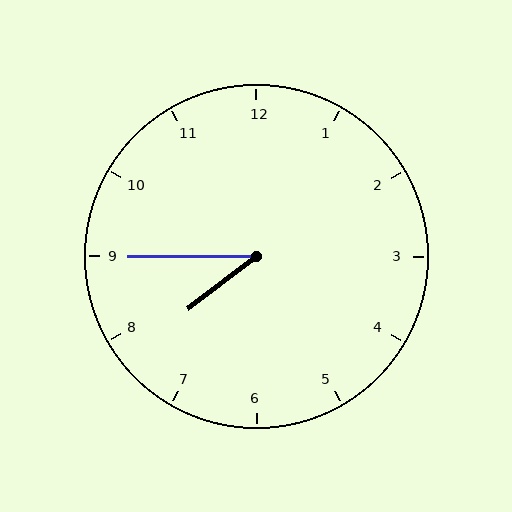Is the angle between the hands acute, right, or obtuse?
It is acute.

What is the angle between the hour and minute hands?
Approximately 38 degrees.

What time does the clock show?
7:45.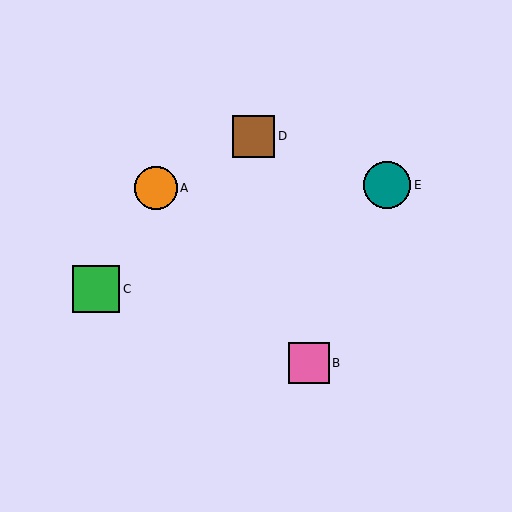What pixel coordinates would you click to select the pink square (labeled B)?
Click at (309, 363) to select the pink square B.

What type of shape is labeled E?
Shape E is a teal circle.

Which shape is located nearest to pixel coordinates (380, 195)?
The teal circle (labeled E) at (387, 185) is nearest to that location.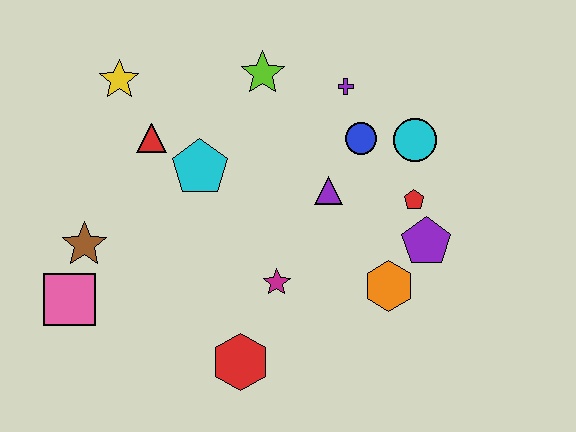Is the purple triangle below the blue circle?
Yes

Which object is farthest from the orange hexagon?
The yellow star is farthest from the orange hexagon.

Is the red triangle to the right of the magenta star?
No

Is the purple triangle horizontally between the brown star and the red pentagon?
Yes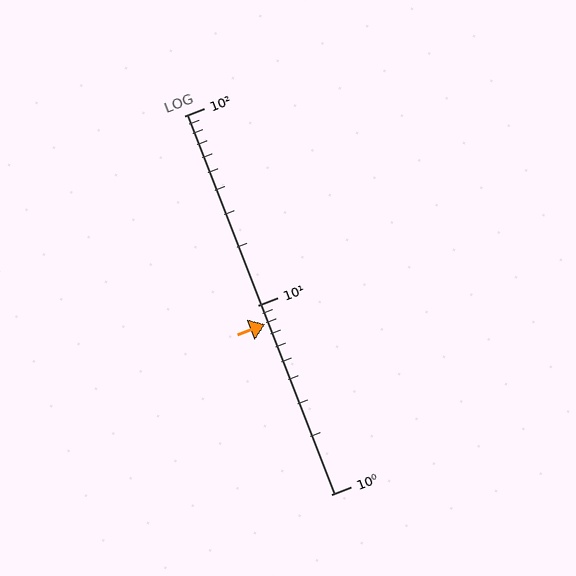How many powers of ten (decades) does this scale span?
The scale spans 2 decades, from 1 to 100.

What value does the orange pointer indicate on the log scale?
The pointer indicates approximately 7.9.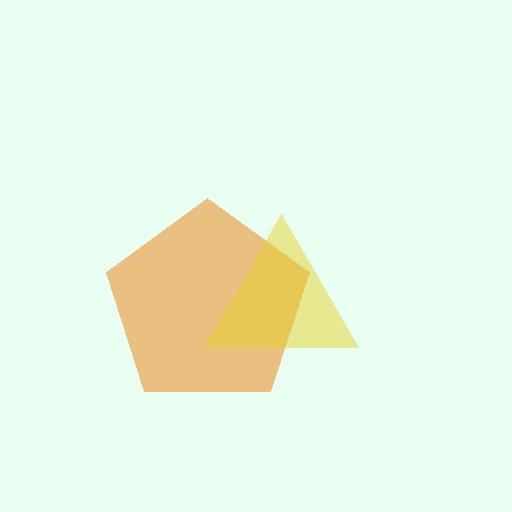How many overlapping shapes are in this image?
There are 2 overlapping shapes in the image.